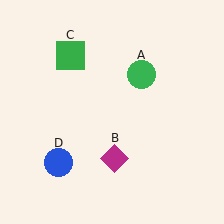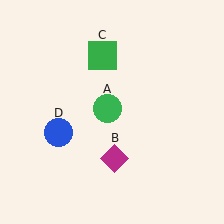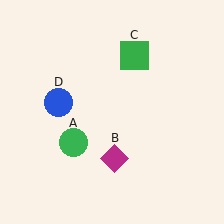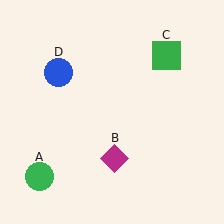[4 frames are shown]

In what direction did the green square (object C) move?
The green square (object C) moved right.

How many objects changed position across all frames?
3 objects changed position: green circle (object A), green square (object C), blue circle (object D).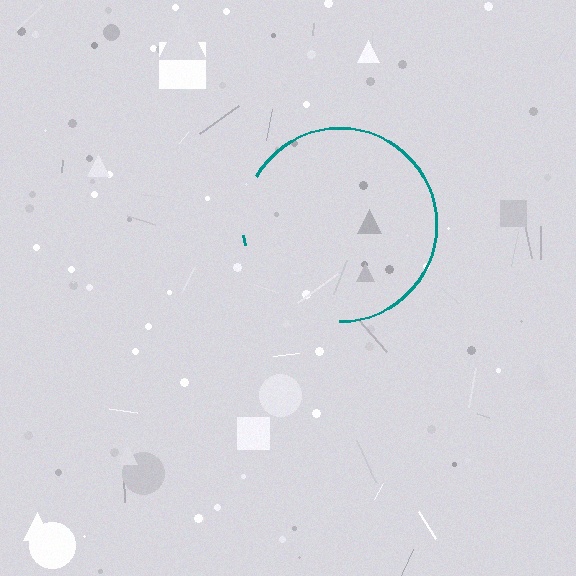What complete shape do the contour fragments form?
The contour fragments form a circle.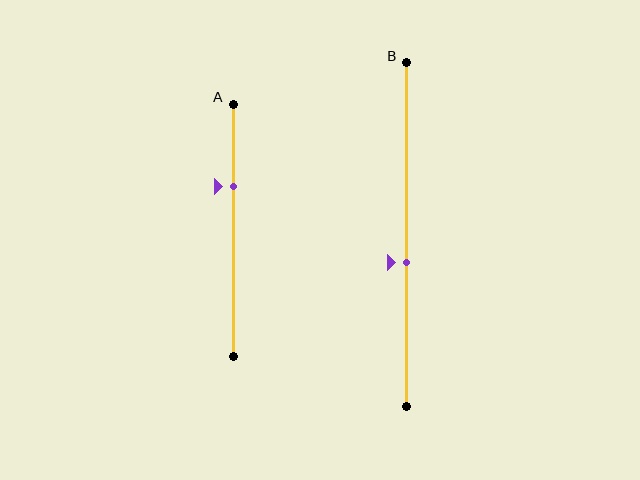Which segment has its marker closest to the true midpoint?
Segment B has its marker closest to the true midpoint.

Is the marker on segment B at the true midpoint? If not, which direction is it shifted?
No, the marker on segment B is shifted downward by about 8% of the segment length.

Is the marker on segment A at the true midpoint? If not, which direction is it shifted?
No, the marker on segment A is shifted upward by about 17% of the segment length.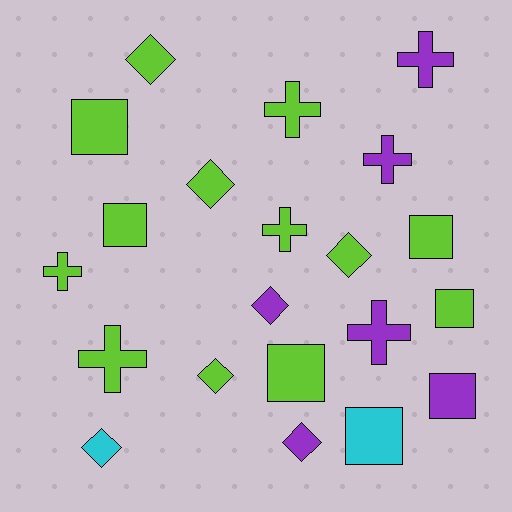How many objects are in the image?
There are 21 objects.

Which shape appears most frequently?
Diamond, with 7 objects.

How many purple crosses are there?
There are 3 purple crosses.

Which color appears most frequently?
Lime, with 13 objects.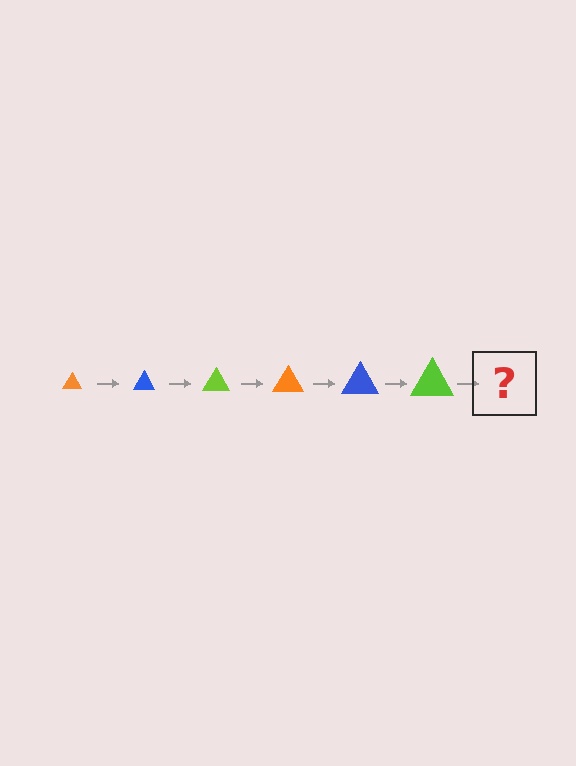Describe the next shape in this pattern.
It should be an orange triangle, larger than the previous one.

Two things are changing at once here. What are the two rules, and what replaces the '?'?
The two rules are that the triangle grows larger each step and the color cycles through orange, blue, and lime. The '?' should be an orange triangle, larger than the previous one.